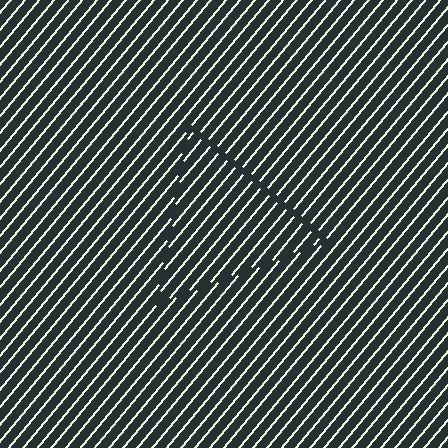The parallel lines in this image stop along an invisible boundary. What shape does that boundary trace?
An illusory triangle. The interior of the shape contains the same grating, shifted by half a period — the contour is defined by the phase discontinuity where line-ends from the inner and outer gratings abut.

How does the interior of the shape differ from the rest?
The interior of the shape contains the same grating, shifted by half a period — the contour is defined by the phase discontinuity where line-ends from the inner and outer gratings abut.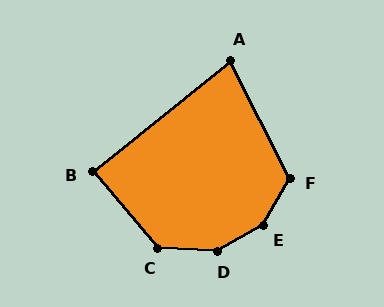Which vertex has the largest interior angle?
E, at approximately 149 degrees.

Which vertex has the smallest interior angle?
A, at approximately 78 degrees.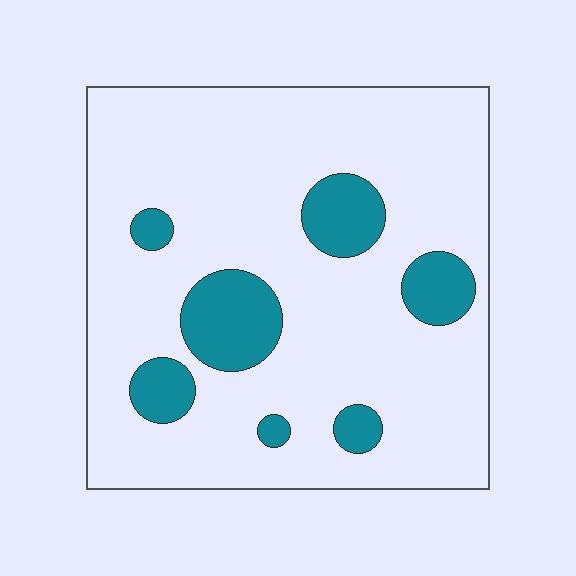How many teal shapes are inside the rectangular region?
7.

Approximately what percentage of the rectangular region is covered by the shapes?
Approximately 15%.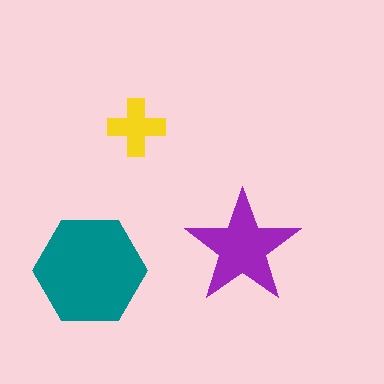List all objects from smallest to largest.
The yellow cross, the purple star, the teal hexagon.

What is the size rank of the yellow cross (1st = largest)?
3rd.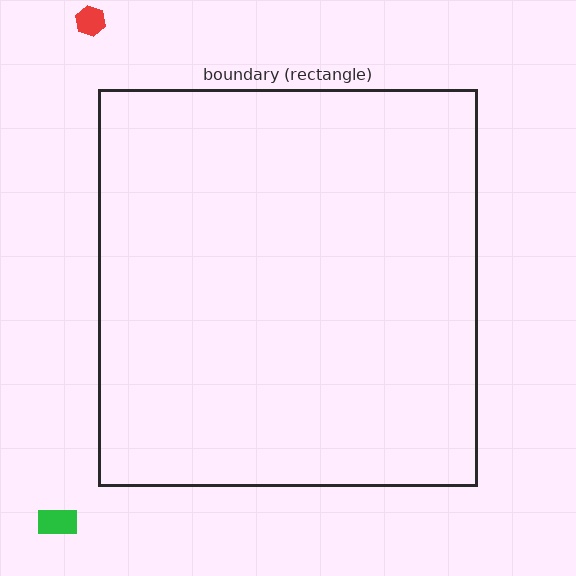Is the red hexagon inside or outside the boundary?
Outside.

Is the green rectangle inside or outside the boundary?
Outside.